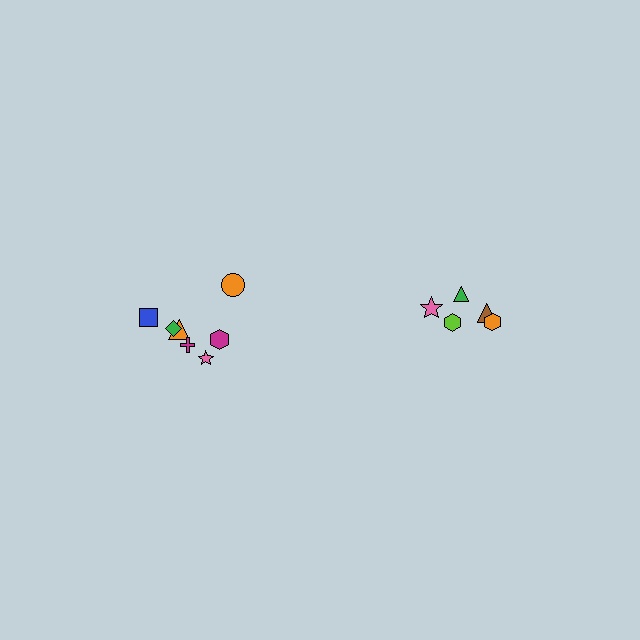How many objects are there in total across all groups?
There are 12 objects.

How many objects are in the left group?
There are 7 objects.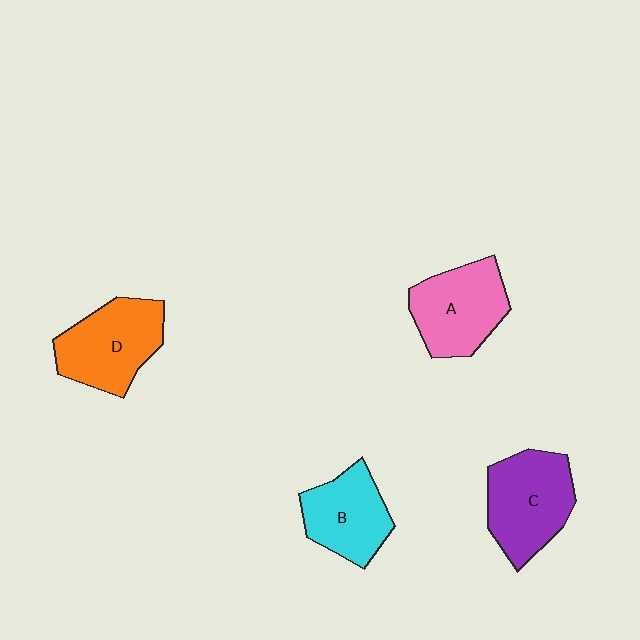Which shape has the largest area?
Shape C (purple).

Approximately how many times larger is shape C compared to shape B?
Approximately 1.2 times.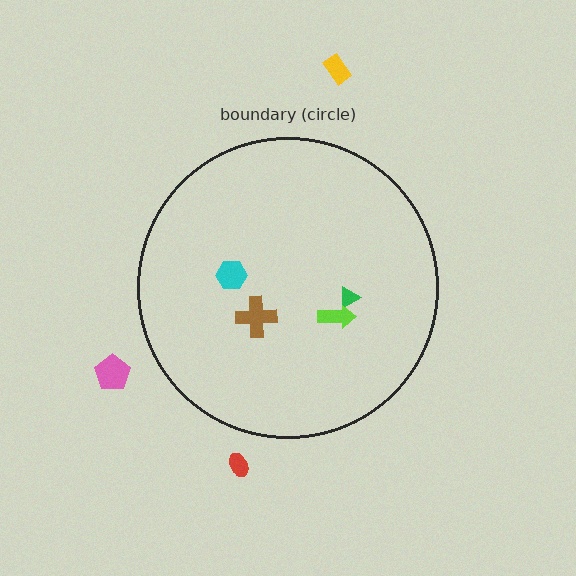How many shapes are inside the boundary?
4 inside, 3 outside.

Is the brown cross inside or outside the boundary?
Inside.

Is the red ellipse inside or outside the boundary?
Outside.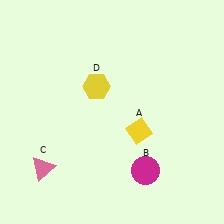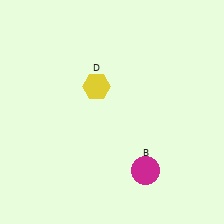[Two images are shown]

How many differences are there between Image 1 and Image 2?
There are 2 differences between the two images.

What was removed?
The pink triangle (C), the yellow diamond (A) were removed in Image 2.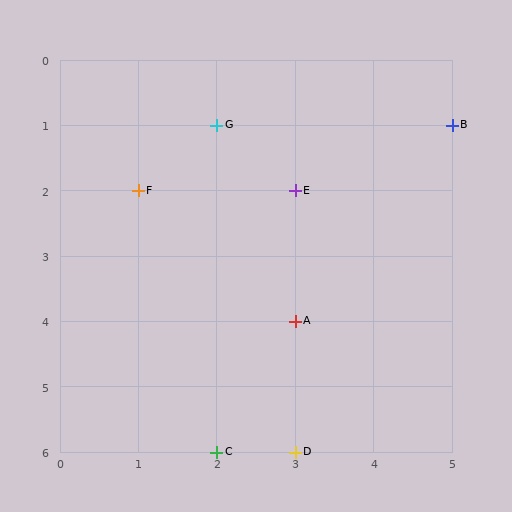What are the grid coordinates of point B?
Point B is at grid coordinates (5, 1).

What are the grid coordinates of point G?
Point G is at grid coordinates (2, 1).